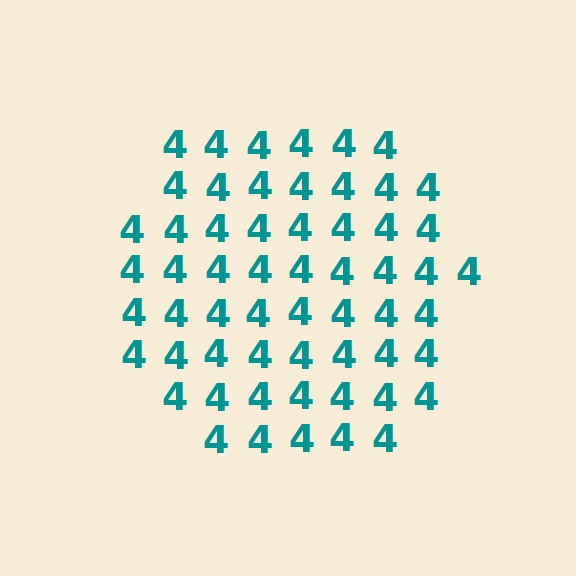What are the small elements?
The small elements are digit 4's.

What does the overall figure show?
The overall figure shows a circle.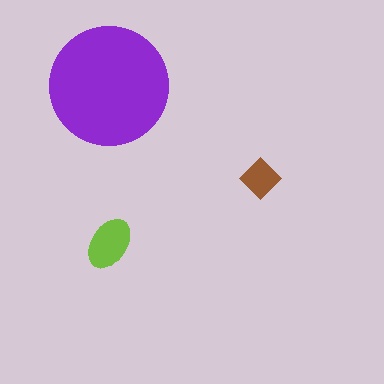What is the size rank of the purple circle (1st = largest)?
1st.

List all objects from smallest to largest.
The brown diamond, the lime ellipse, the purple circle.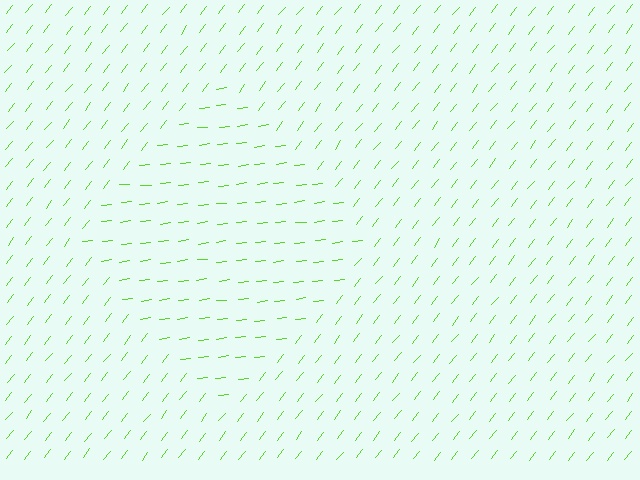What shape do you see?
I see a diamond.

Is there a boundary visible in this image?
Yes, there is a texture boundary formed by a change in line orientation.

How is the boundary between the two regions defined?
The boundary is defined purely by a change in line orientation (approximately 45 degrees difference). All lines are the same color and thickness.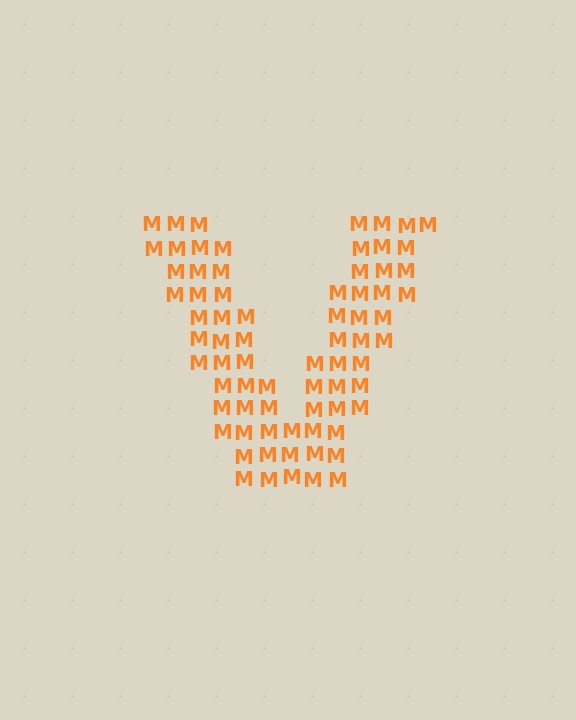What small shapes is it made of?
It is made of small letter M's.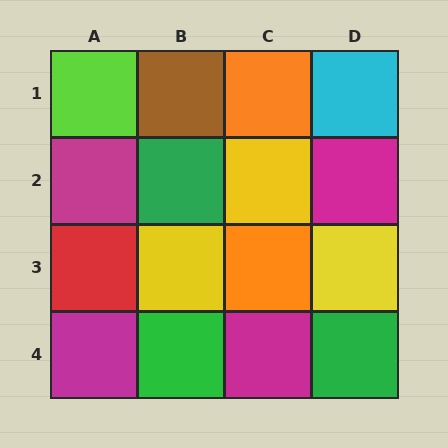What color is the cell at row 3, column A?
Red.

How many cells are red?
1 cell is red.